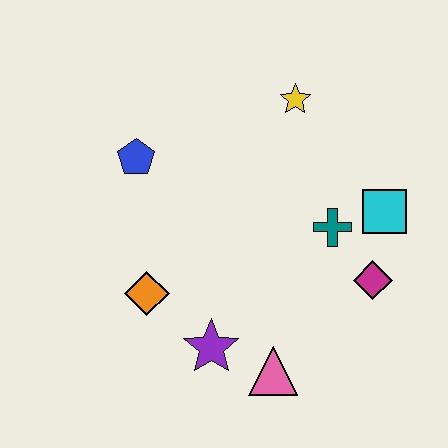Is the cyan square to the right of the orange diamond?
Yes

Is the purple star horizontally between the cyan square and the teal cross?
No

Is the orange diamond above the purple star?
Yes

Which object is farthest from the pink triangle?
The yellow star is farthest from the pink triangle.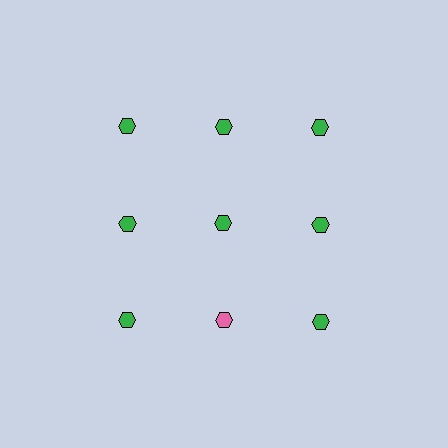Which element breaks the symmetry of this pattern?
The pink hexagon in the third row, second from left column breaks the symmetry. All other shapes are green hexagons.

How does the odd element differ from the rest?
It has a different color: pink instead of green.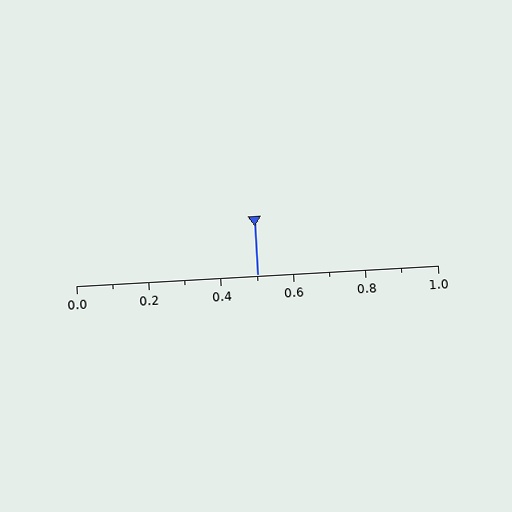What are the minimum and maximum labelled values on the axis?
The axis runs from 0.0 to 1.0.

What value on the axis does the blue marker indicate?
The marker indicates approximately 0.5.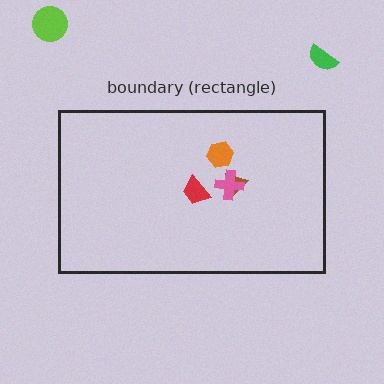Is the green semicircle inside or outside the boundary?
Outside.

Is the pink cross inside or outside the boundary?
Inside.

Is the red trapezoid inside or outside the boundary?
Inside.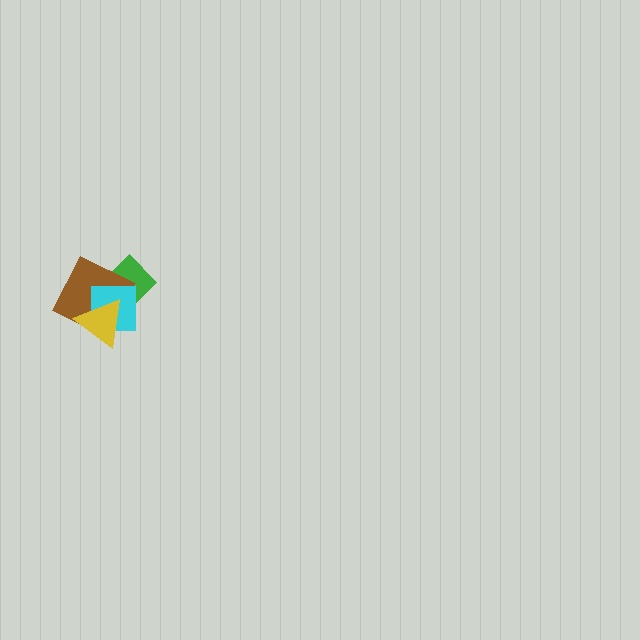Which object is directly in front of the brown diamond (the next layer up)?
The cyan square is directly in front of the brown diamond.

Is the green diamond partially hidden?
Yes, it is partially covered by another shape.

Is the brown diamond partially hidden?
Yes, it is partially covered by another shape.